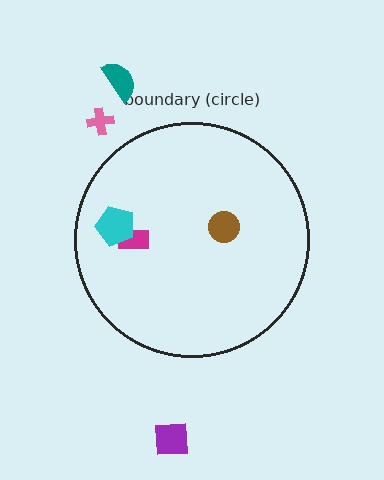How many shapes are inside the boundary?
3 inside, 3 outside.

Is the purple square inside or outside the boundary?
Outside.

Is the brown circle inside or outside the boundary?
Inside.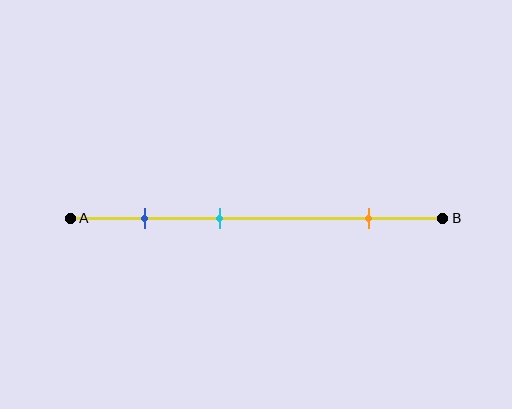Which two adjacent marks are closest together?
The blue and cyan marks are the closest adjacent pair.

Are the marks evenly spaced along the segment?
No, the marks are not evenly spaced.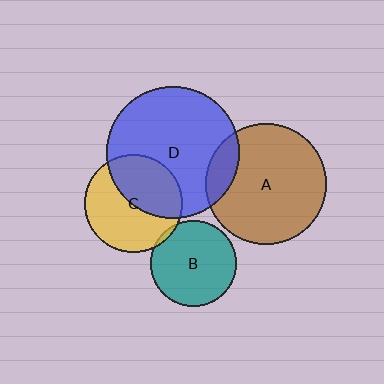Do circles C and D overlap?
Yes.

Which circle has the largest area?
Circle D (blue).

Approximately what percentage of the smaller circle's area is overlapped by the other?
Approximately 45%.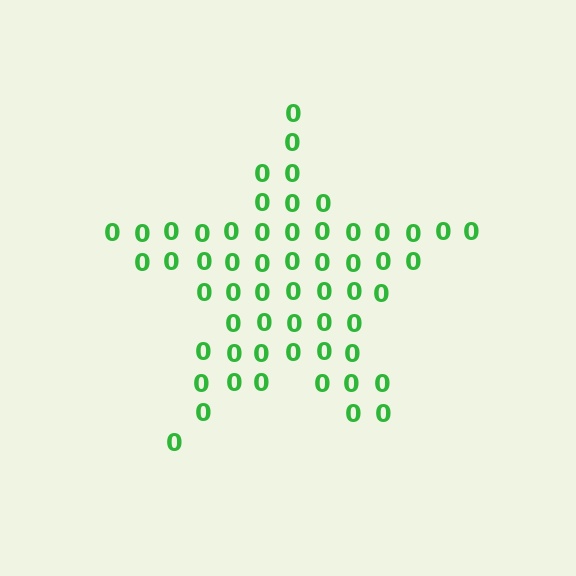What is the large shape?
The large shape is a star.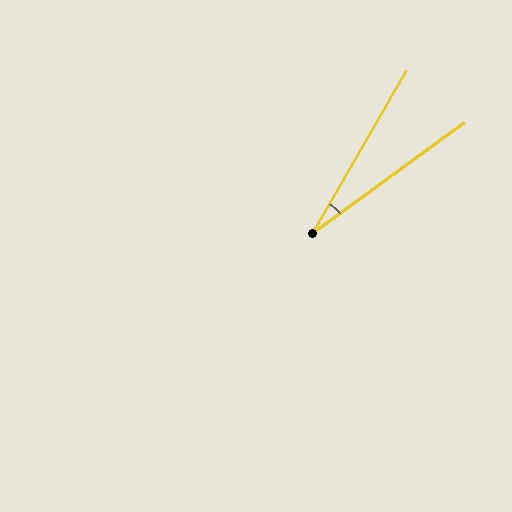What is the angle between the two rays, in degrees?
Approximately 24 degrees.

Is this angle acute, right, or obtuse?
It is acute.